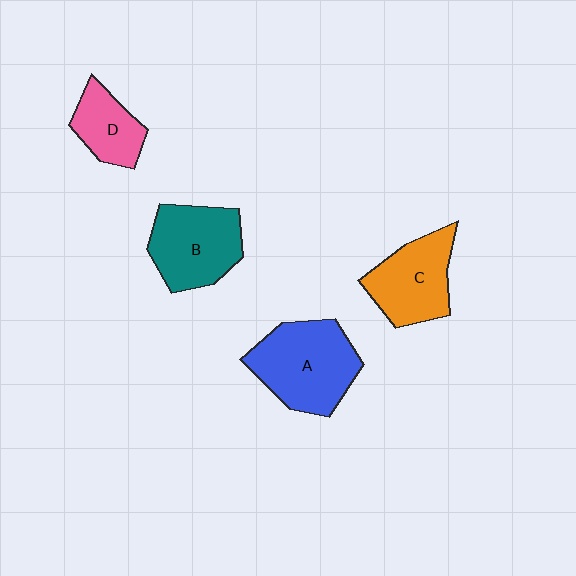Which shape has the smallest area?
Shape D (pink).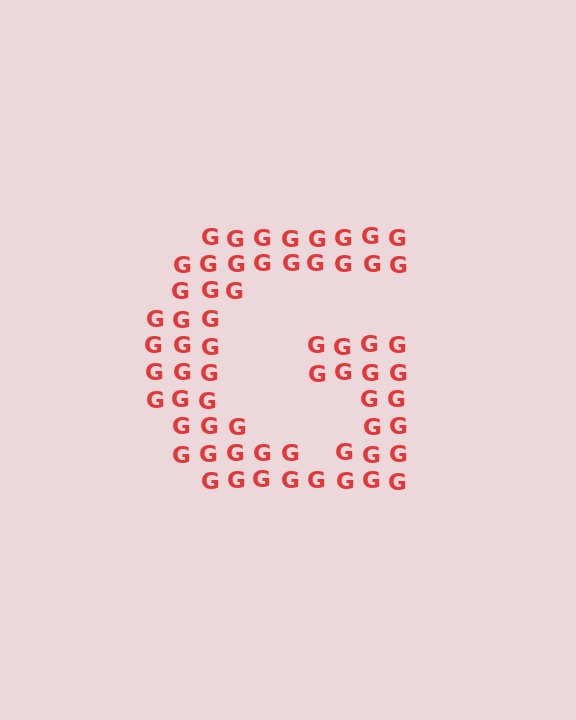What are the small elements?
The small elements are letter G's.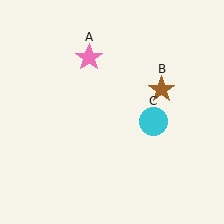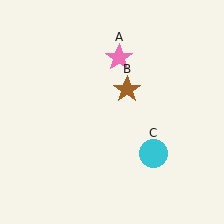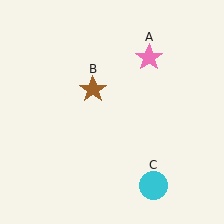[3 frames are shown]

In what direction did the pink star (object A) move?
The pink star (object A) moved right.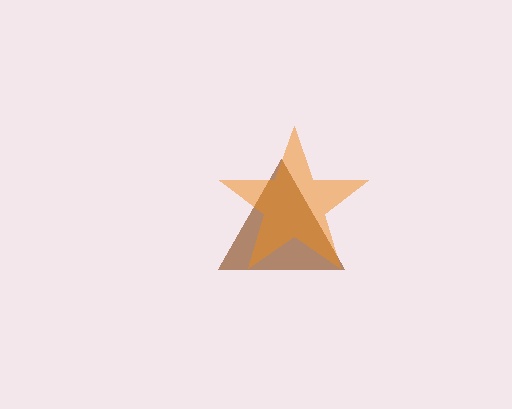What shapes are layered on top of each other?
The layered shapes are: a brown triangle, an orange star.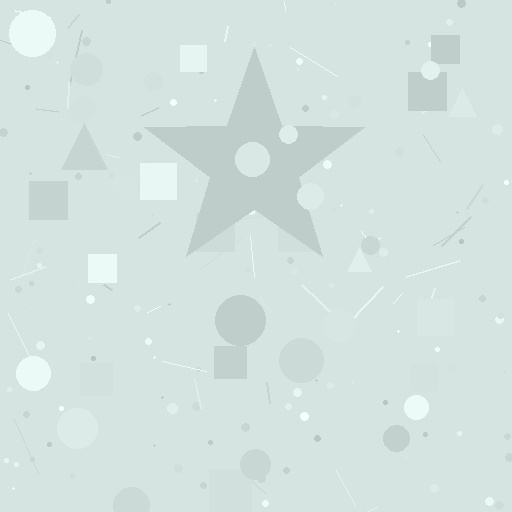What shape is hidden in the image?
A star is hidden in the image.